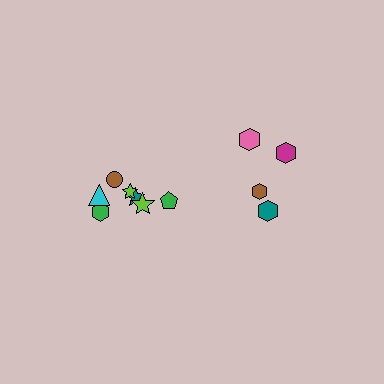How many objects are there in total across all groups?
There are 11 objects.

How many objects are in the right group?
There are 4 objects.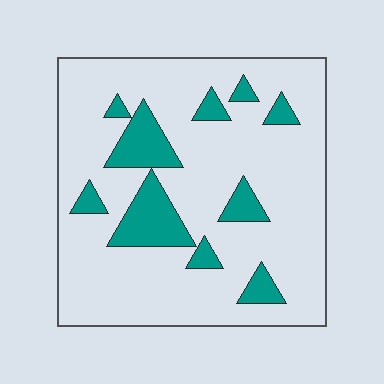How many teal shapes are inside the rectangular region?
10.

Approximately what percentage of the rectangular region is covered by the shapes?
Approximately 15%.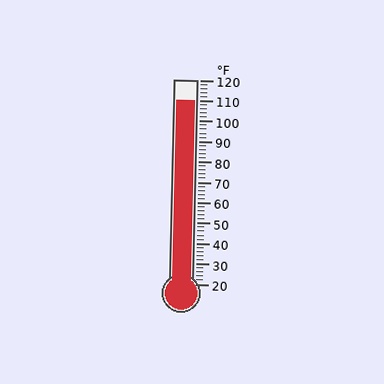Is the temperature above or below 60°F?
The temperature is above 60°F.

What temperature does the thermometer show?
The thermometer shows approximately 110°F.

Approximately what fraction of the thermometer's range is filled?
The thermometer is filled to approximately 90% of its range.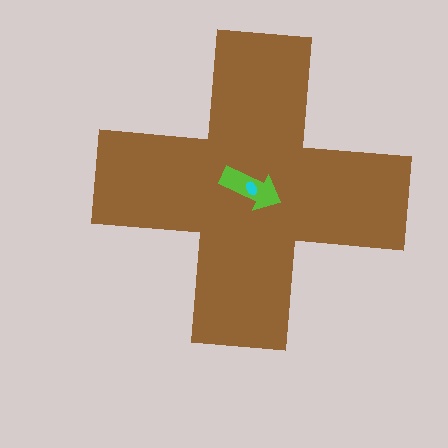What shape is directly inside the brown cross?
The lime arrow.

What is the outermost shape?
The brown cross.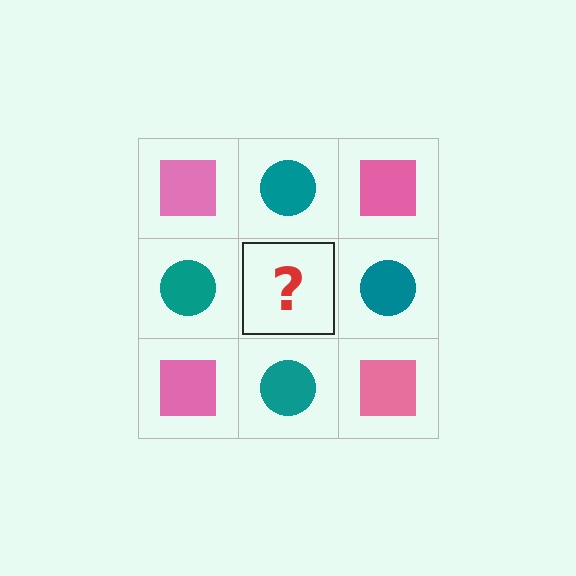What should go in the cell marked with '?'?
The missing cell should contain a pink square.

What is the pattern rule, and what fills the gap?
The rule is that it alternates pink square and teal circle in a checkerboard pattern. The gap should be filled with a pink square.